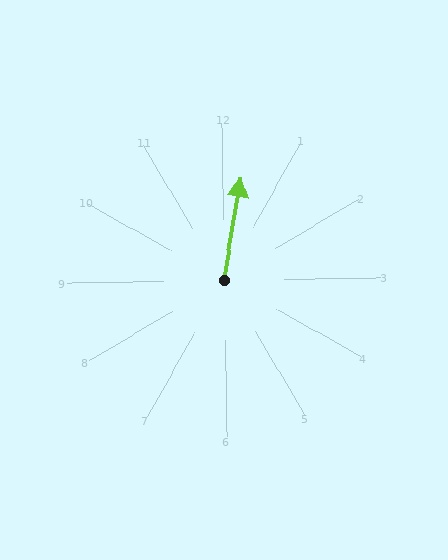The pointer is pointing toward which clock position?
Roughly 12 o'clock.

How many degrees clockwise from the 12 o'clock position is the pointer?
Approximately 10 degrees.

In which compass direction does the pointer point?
North.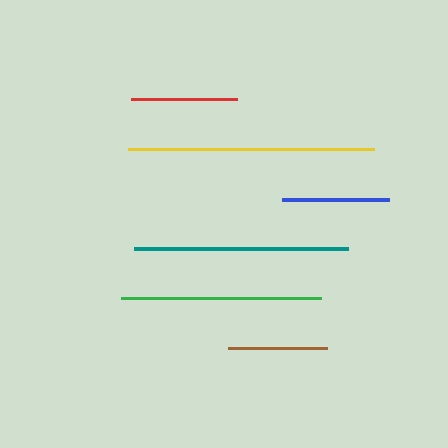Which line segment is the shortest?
The brown line is the shortest at approximately 99 pixels.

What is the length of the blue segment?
The blue segment is approximately 108 pixels long.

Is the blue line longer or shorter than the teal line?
The teal line is longer than the blue line.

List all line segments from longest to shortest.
From longest to shortest: yellow, teal, green, blue, red, brown.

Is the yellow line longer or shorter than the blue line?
The yellow line is longer than the blue line.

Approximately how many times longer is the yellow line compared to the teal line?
The yellow line is approximately 1.1 times the length of the teal line.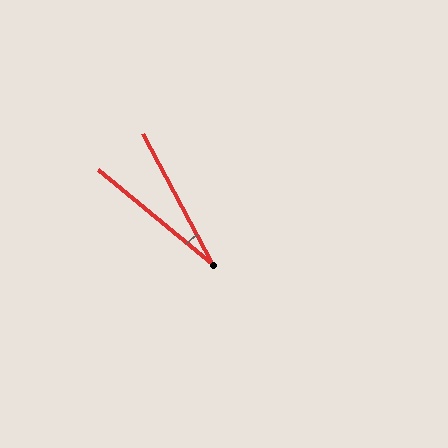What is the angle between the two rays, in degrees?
Approximately 22 degrees.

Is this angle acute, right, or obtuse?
It is acute.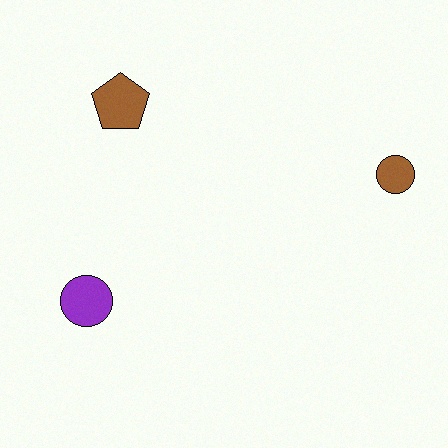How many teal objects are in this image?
There are no teal objects.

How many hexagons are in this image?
There are no hexagons.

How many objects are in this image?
There are 3 objects.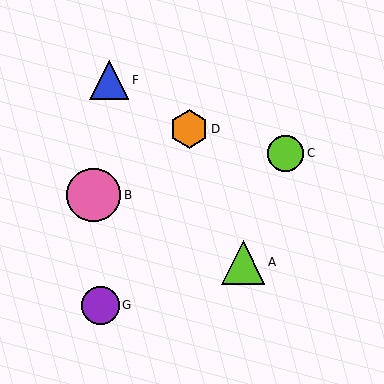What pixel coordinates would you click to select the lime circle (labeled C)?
Click at (285, 153) to select the lime circle C.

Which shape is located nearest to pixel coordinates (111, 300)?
The purple circle (labeled G) at (100, 305) is nearest to that location.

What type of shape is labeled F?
Shape F is a blue triangle.